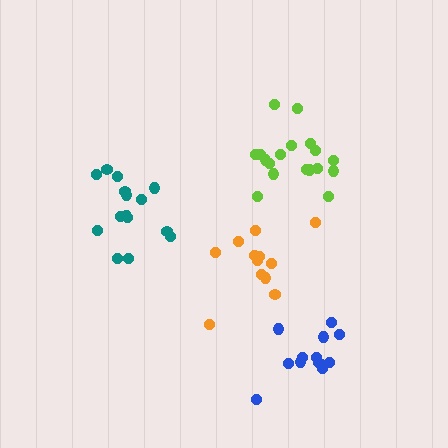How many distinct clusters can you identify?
There are 4 distinct clusters.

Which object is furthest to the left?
The teal cluster is leftmost.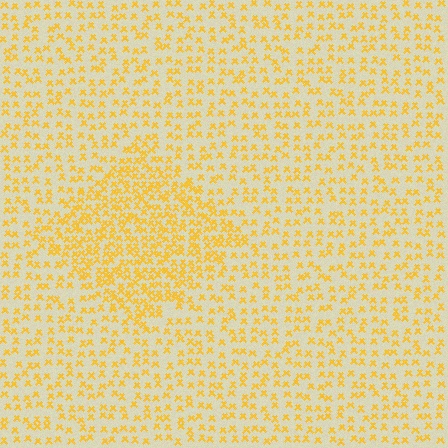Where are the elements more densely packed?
The elements are more densely packed inside the diamond boundary.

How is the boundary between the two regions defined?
The boundary is defined by a change in element density (approximately 1.9x ratio). All elements are the same color, size, and shape.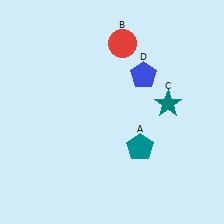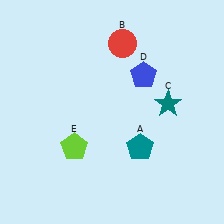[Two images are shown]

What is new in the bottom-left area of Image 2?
A lime pentagon (E) was added in the bottom-left area of Image 2.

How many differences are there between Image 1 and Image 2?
There is 1 difference between the two images.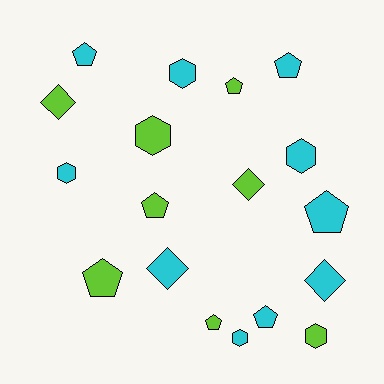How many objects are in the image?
There are 18 objects.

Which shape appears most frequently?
Pentagon, with 8 objects.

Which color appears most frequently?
Cyan, with 10 objects.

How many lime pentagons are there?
There are 4 lime pentagons.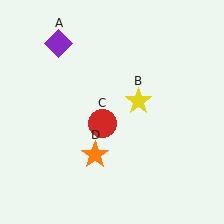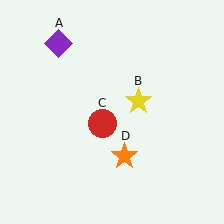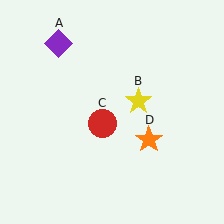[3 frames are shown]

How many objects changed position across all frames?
1 object changed position: orange star (object D).